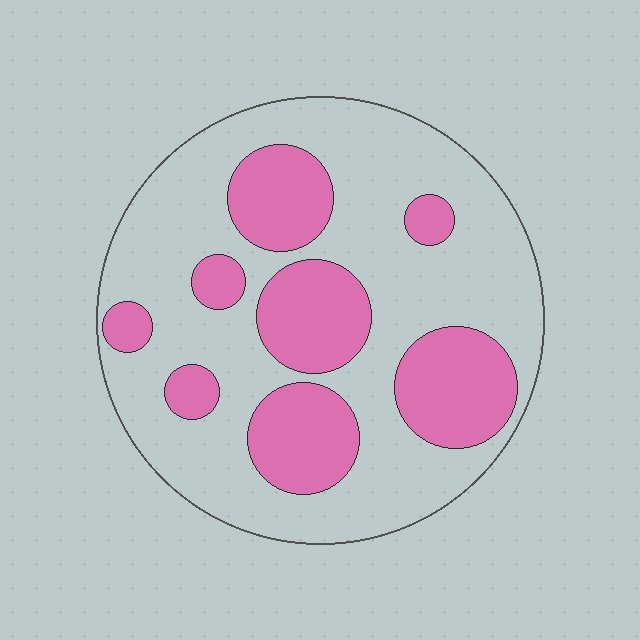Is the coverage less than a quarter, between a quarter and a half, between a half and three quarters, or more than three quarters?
Between a quarter and a half.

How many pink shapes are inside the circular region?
8.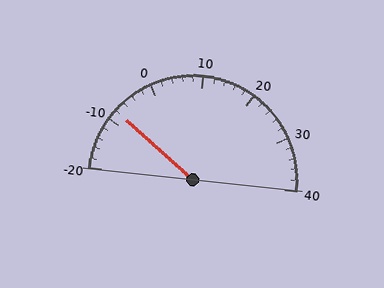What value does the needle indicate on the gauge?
The needle indicates approximately -8.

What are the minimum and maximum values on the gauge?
The gauge ranges from -20 to 40.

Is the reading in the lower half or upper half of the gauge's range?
The reading is in the lower half of the range (-20 to 40).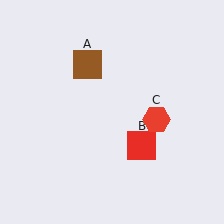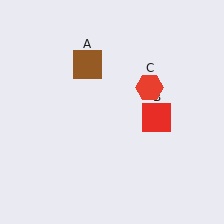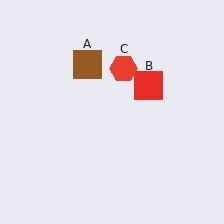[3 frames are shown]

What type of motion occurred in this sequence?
The red square (object B), red hexagon (object C) rotated counterclockwise around the center of the scene.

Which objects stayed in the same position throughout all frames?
Brown square (object A) remained stationary.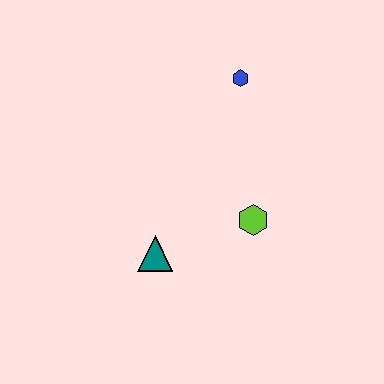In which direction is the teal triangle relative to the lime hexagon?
The teal triangle is to the left of the lime hexagon.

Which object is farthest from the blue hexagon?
The teal triangle is farthest from the blue hexagon.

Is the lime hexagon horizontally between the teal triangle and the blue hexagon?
No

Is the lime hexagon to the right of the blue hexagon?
Yes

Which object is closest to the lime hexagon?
The teal triangle is closest to the lime hexagon.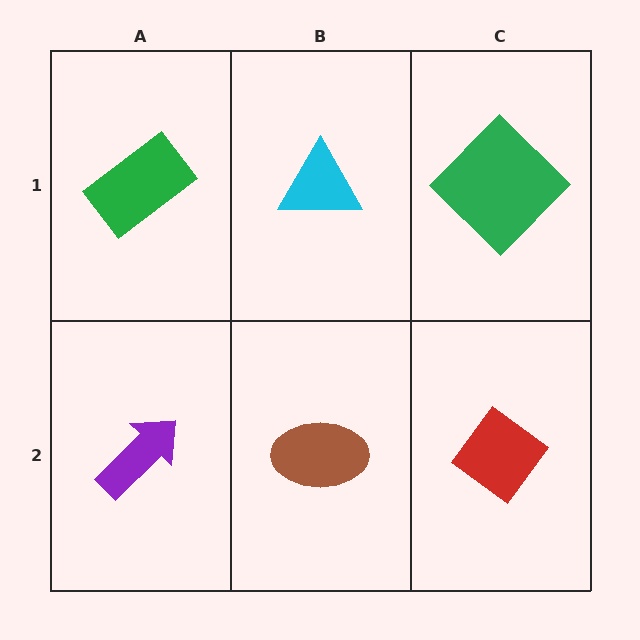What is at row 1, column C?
A green diamond.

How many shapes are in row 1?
3 shapes.